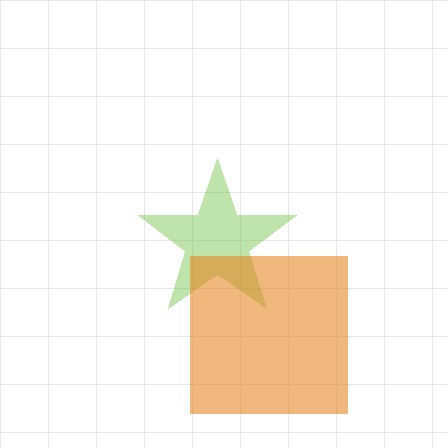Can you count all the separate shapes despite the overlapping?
Yes, there are 2 separate shapes.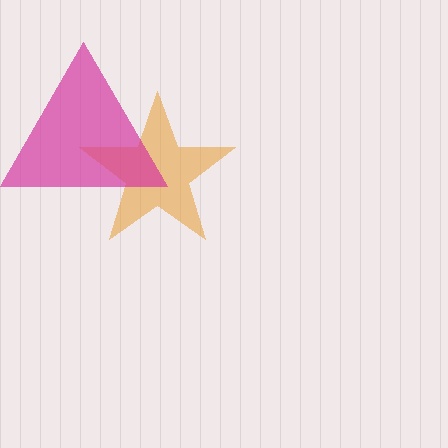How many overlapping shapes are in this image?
There are 2 overlapping shapes in the image.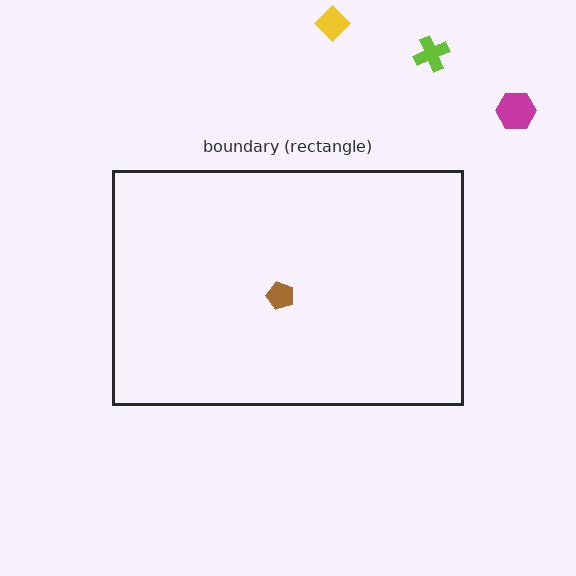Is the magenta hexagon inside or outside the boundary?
Outside.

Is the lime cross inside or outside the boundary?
Outside.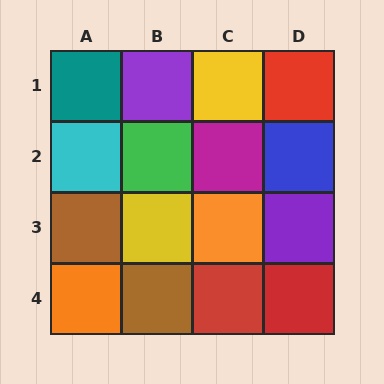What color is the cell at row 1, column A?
Teal.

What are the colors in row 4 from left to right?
Orange, brown, red, red.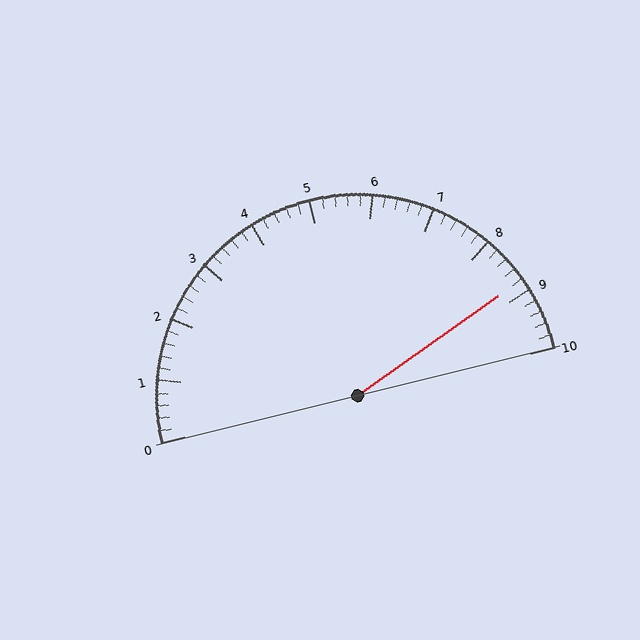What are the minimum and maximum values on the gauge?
The gauge ranges from 0 to 10.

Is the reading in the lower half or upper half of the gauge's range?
The reading is in the upper half of the range (0 to 10).